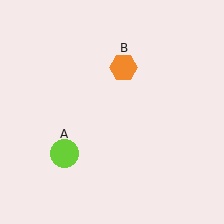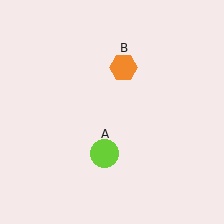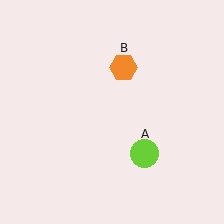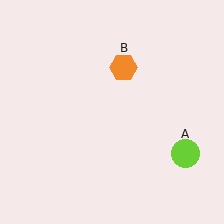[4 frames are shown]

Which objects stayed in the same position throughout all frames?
Orange hexagon (object B) remained stationary.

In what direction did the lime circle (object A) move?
The lime circle (object A) moved right.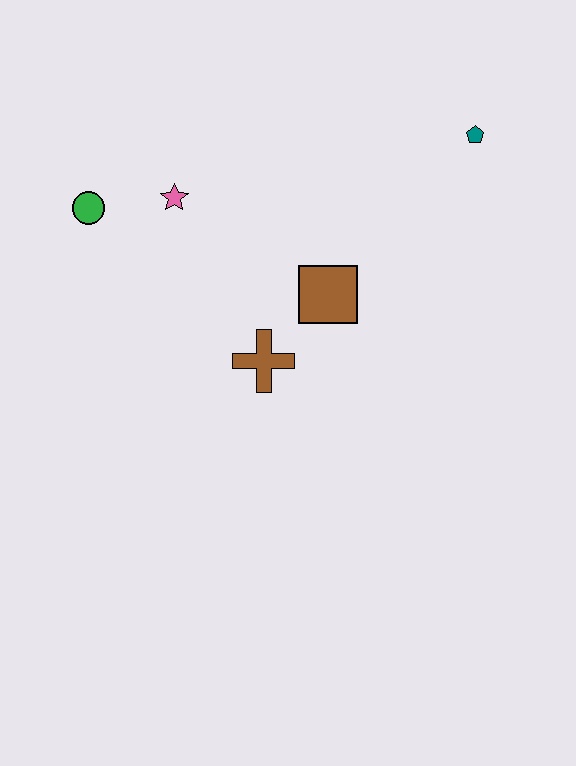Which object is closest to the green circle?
The pink star is closest to the green circle.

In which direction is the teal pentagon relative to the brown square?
The teal pentagon is above the brown square.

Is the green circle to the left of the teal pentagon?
Yes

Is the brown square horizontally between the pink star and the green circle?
No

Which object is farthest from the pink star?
The teal pentagon is farthest from the pink star.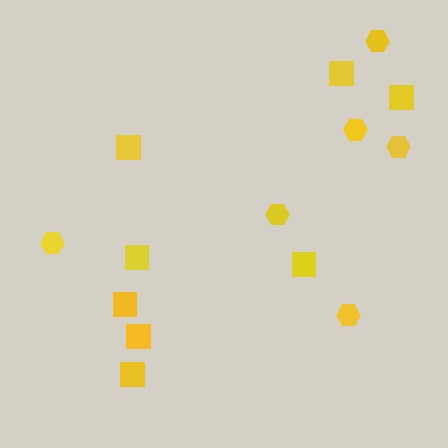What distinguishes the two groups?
There are 2 groups: one group of hexagons (6) and one group of squares (8).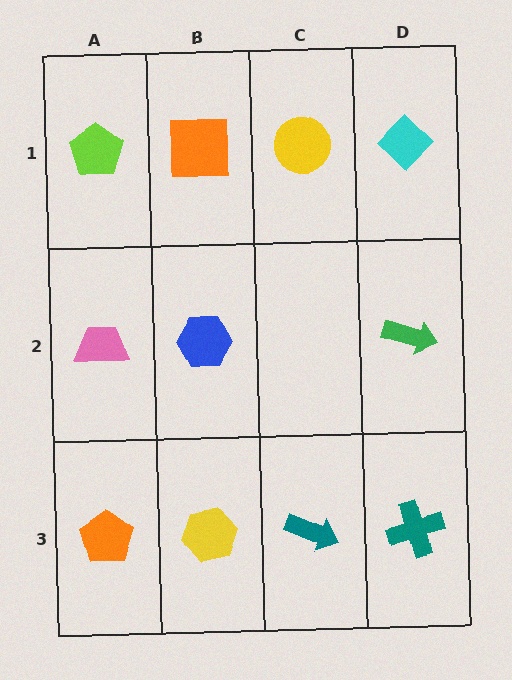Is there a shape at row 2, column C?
No, that cell is empty.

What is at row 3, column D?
A teal cross.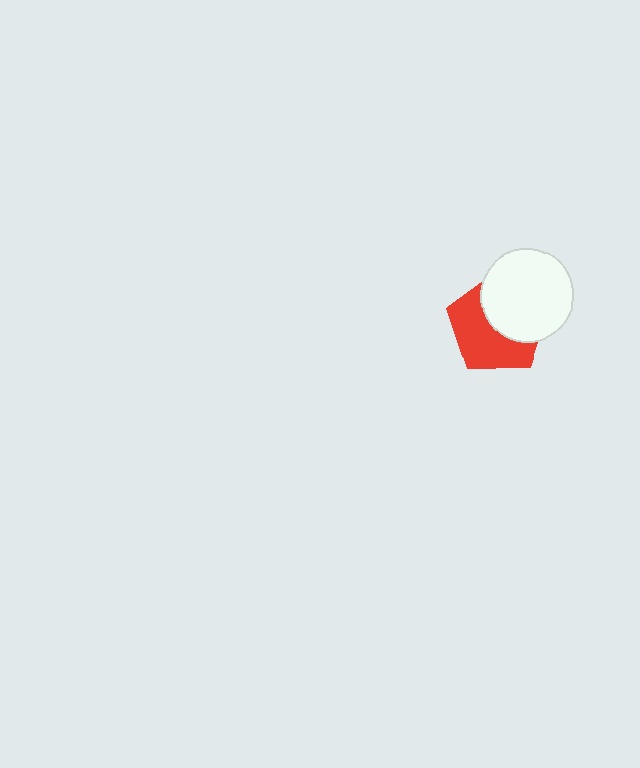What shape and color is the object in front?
The object in front is a white circle.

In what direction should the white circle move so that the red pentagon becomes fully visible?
The white circle should move toward the upper-right. That is the shortest direction to clear the overlap and leave the red pentagon fully visible.